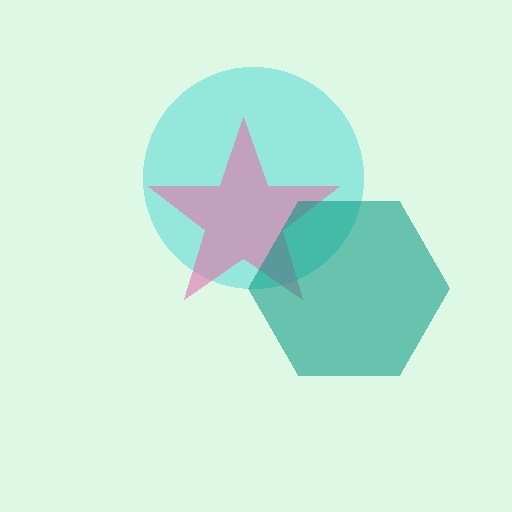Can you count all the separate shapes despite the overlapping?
Yes, there are 3 separate shapes.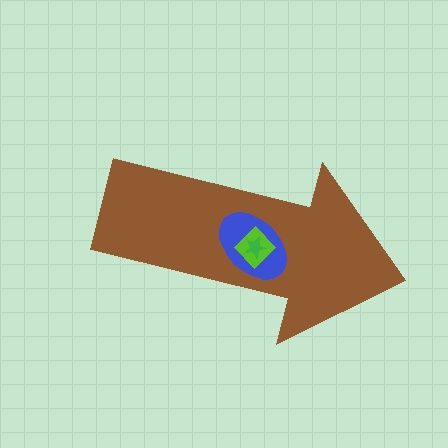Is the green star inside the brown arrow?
Yes.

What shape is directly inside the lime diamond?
The green star.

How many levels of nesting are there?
4.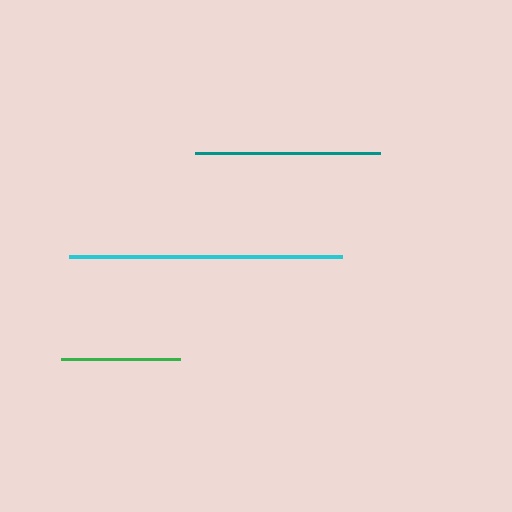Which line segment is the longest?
The cyan line is the longest at approximately 273 pixels.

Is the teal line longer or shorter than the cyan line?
The cyan line is longer than the teal line.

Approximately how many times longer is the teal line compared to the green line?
The teal line is approximately 1.6 times the length of the green line.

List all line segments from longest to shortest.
From longest to shortest: cyan, teal, green.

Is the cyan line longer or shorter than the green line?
The cyan line is longer than the green line.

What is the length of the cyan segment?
The cyan segment is approximately 273 pixels long.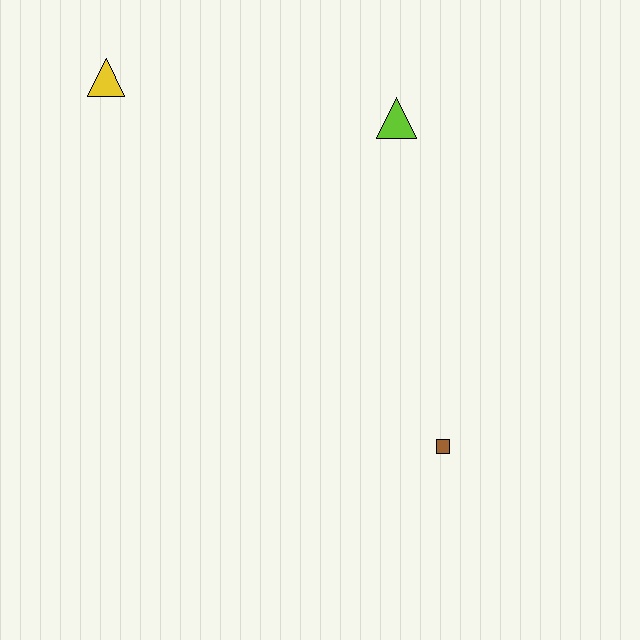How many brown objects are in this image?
There is 1 brown object.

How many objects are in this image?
There are 3 objects.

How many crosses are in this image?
There are no crosses.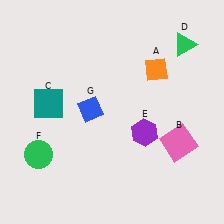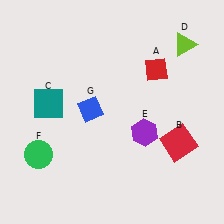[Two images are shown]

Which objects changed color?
A changed from orange to red. B changed from pink to red. D changed from green to lime.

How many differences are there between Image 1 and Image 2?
There are 3 differences between the two images.